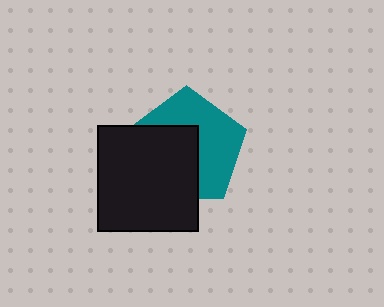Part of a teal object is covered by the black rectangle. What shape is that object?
It is a pentagon.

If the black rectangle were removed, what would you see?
You would see the complete teal pentagon.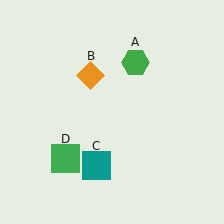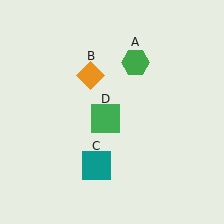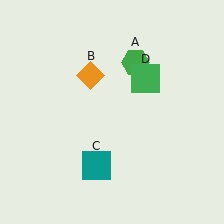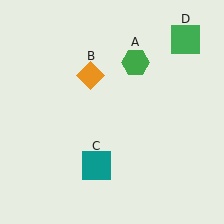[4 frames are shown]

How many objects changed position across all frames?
1 object changed position: green square (object D).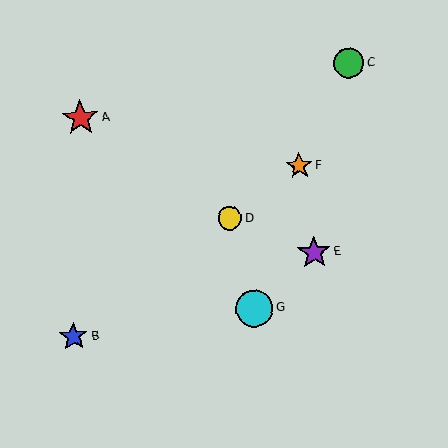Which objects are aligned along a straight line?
Objects B, D, F are aligned along a straight line.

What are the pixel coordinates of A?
Object A is at (80, 118).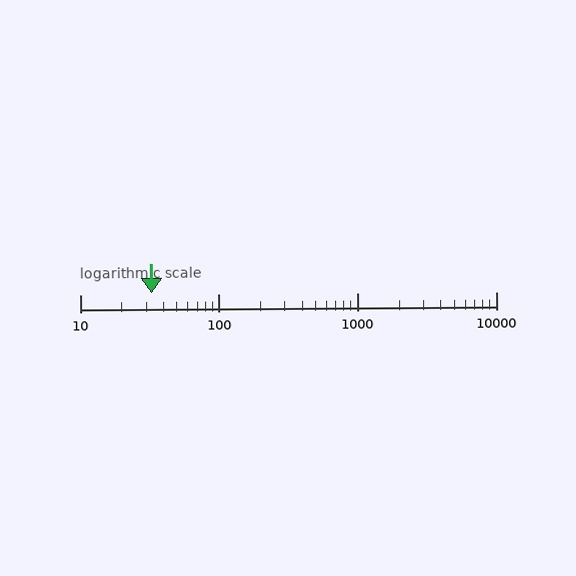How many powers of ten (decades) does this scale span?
The scale spans 3 decades, from 10 to 10000.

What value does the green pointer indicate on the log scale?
The pointer indicates approximately 33.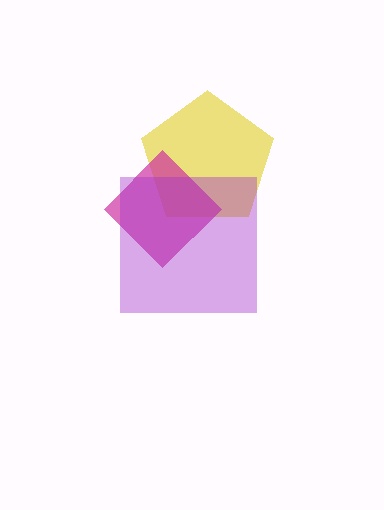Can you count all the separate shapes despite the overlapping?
Yes, there are 3 separate shapes.